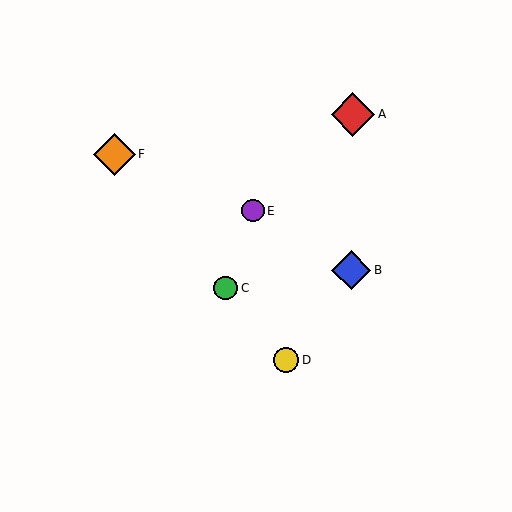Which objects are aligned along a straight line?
Objects C, D, F are aligned along a straight line.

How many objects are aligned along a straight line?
3 objects (C, D, F) are aligned along a straight line.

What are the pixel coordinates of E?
Object E is at (253, 211).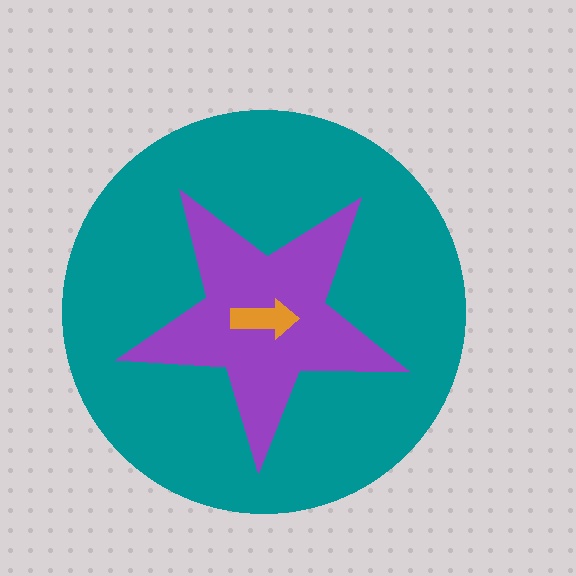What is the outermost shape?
The teal circle.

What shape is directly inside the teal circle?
The purple star.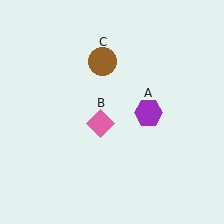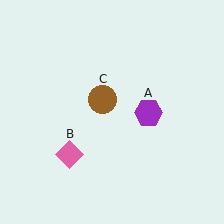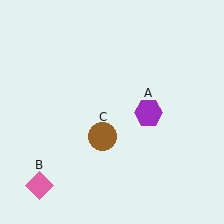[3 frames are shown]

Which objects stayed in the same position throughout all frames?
Purple hexagon (object A) remained stationary.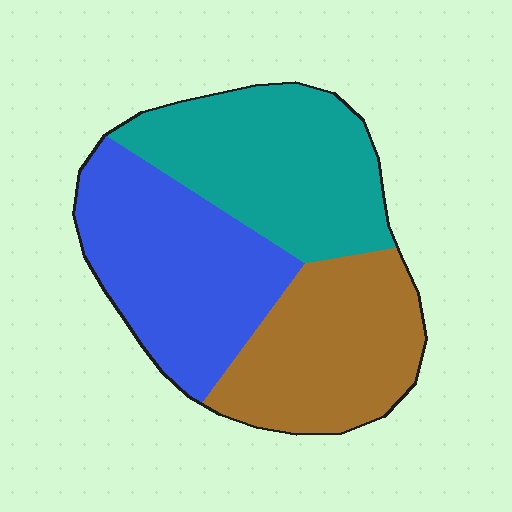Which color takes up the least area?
Brown, at roughly 30%.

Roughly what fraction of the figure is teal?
Teal takes up about one third (1/3) of the figure.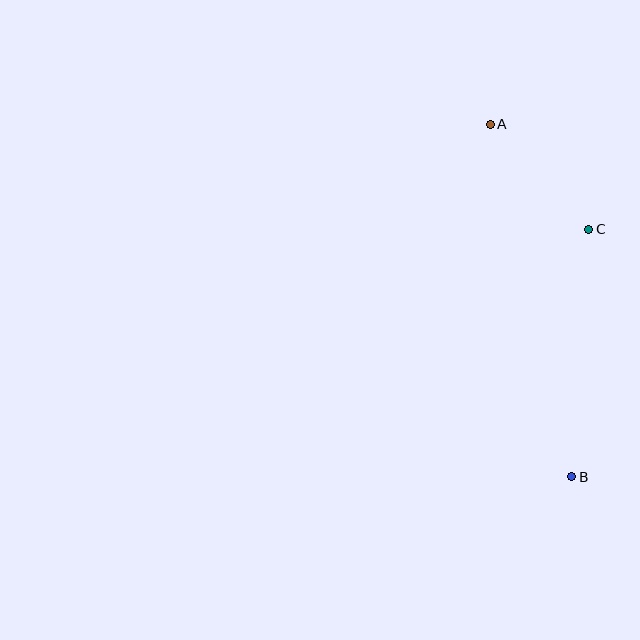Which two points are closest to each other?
Points A and C are closest to each other.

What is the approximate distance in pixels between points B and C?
The distance between B and C is approximately 248 pixels.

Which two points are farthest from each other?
Points A and B are farthest from each other.